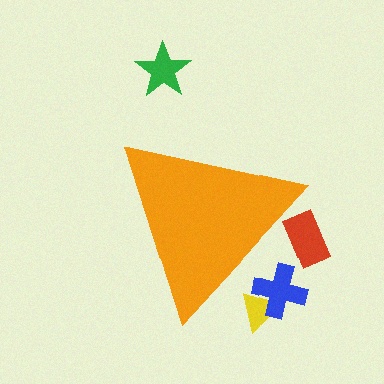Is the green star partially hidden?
No, the green star is fully visible.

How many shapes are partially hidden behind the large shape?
3 shapes are partially hidden.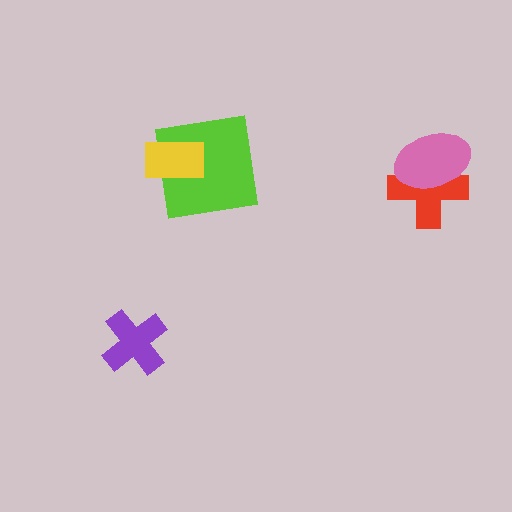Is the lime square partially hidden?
Yes, it is partially covered by another shape.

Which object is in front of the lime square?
The yellow rectangle is in front of the lime square.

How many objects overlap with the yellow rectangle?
1 object overlaps with the yellow rectangle.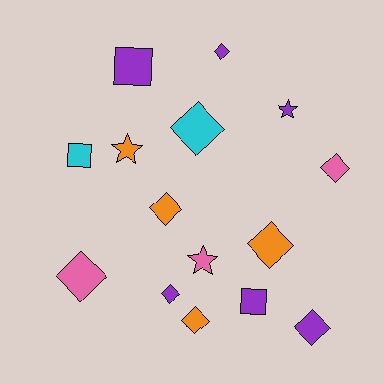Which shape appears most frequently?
Diamond, with 9 objects.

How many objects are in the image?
There are 15 objects.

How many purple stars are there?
There is 1 purple star.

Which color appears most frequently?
Purple, with 6 objects.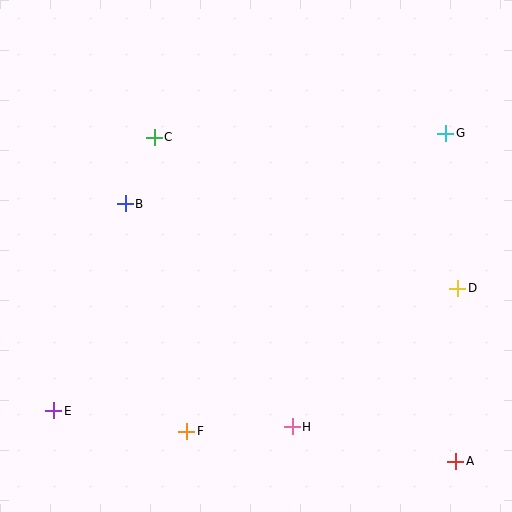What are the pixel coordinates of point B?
Point B is at (125, 204).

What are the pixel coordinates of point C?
Point C is at (154, 137).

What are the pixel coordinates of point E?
Point E is at (54, 411).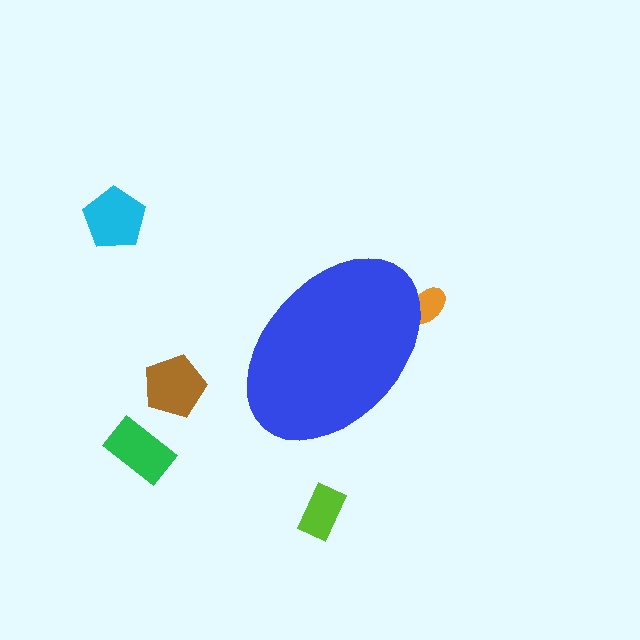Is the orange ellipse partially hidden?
Yes, the orange ellipse is partially hidden behind the blue ellipse.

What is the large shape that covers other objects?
A blue ellipse.